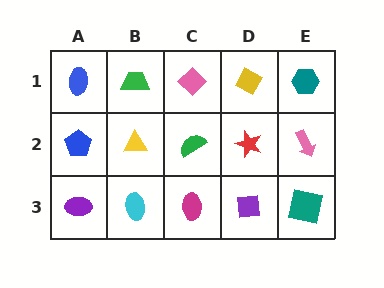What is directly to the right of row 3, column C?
A purple square.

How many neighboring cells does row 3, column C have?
3.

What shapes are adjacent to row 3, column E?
A pink arrow (row 2, column E), a purple square (row 3, column D).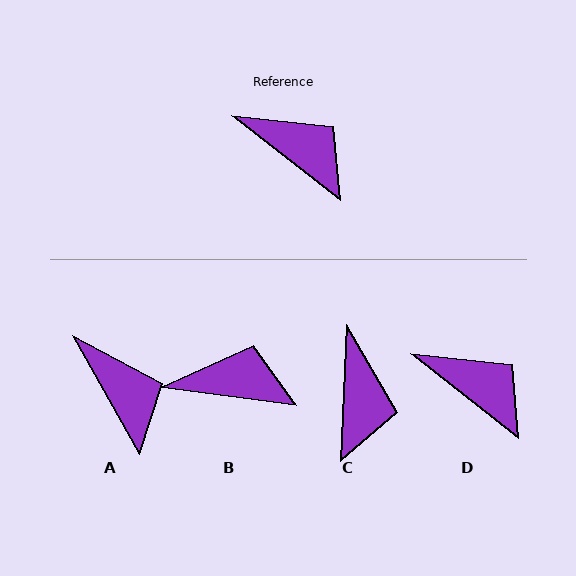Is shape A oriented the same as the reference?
No, it is off by about 23 degrees.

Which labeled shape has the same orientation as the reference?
D.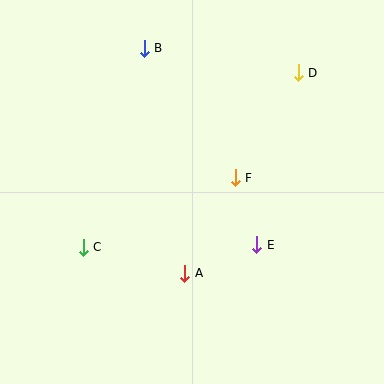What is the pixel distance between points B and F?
The distance between B and F is 158 pixels.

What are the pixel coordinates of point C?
Point C is at (83, 247).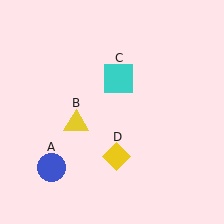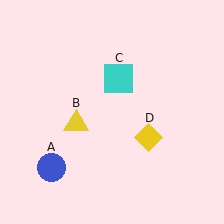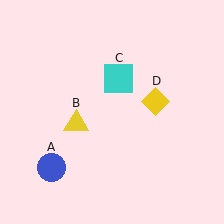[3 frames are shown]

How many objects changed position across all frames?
1 object changed position: yellow diamond (object D).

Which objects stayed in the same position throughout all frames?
Blue circle (object A) and yellow triangle (object B) and cyan square (object C) remained stationary.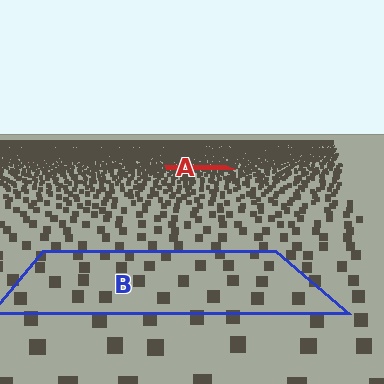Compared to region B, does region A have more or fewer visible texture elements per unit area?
Region A has more texture elements per unit area — they are packed more densely because it is farther away.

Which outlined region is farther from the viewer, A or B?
Region A is farther from the viewer — the texture elements inside it appear smaller and more densely packed.